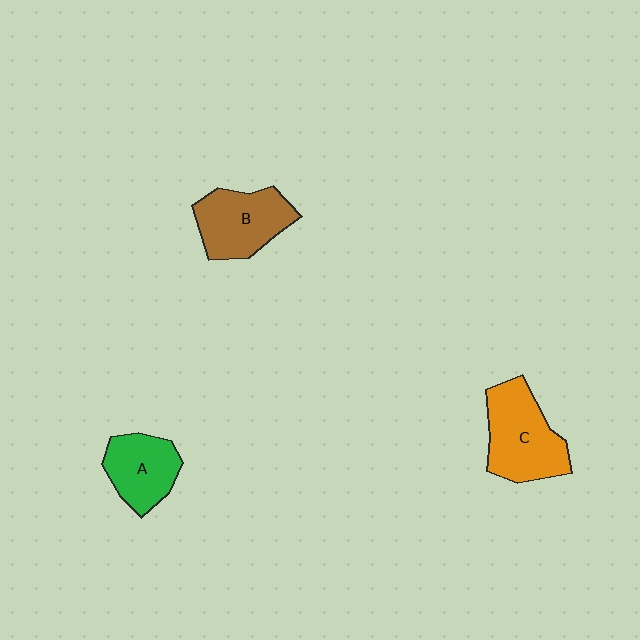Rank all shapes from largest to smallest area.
From largest to smallest: C (orange), B (brown), A (green).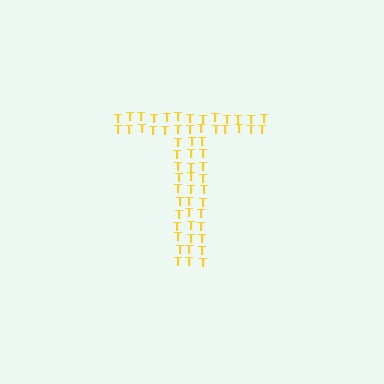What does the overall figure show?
The overall figure shows the letter T.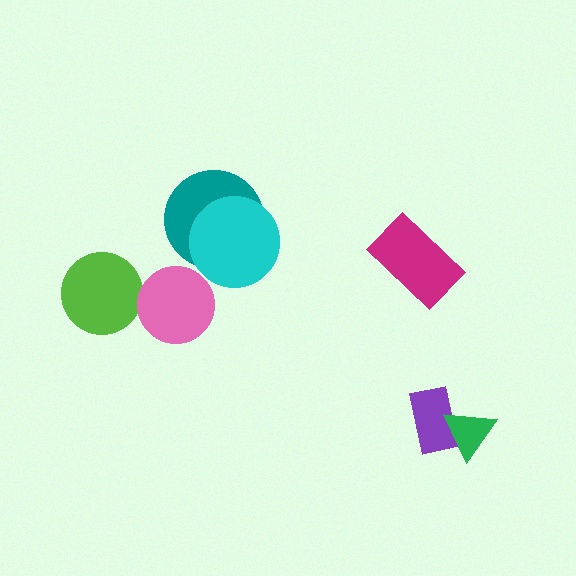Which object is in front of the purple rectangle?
The green triangle is in front of the purple rectangle.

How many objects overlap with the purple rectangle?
1 object overlaps with the purple rectangle.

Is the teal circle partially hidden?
Yes, it is partially covered by another shape.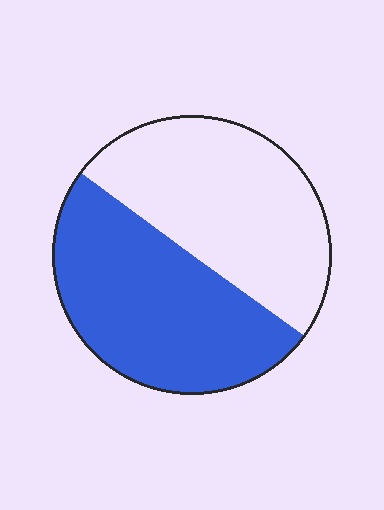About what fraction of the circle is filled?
About one half (1/2).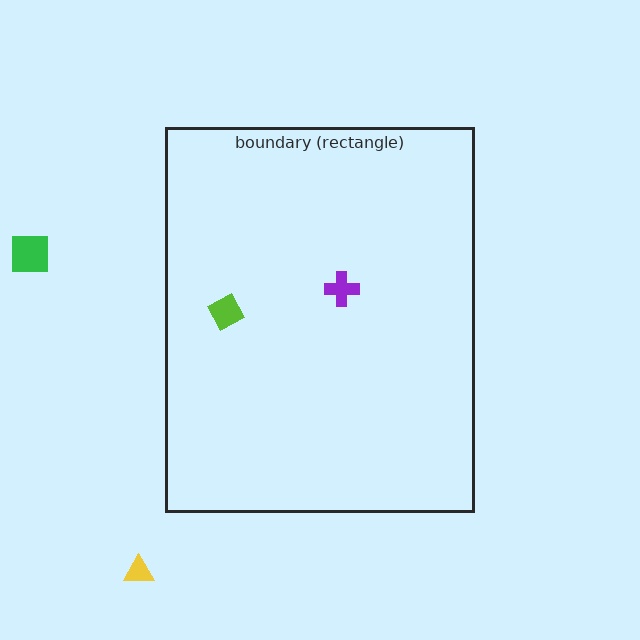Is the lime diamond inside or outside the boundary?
Inside.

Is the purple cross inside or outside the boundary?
Inside.